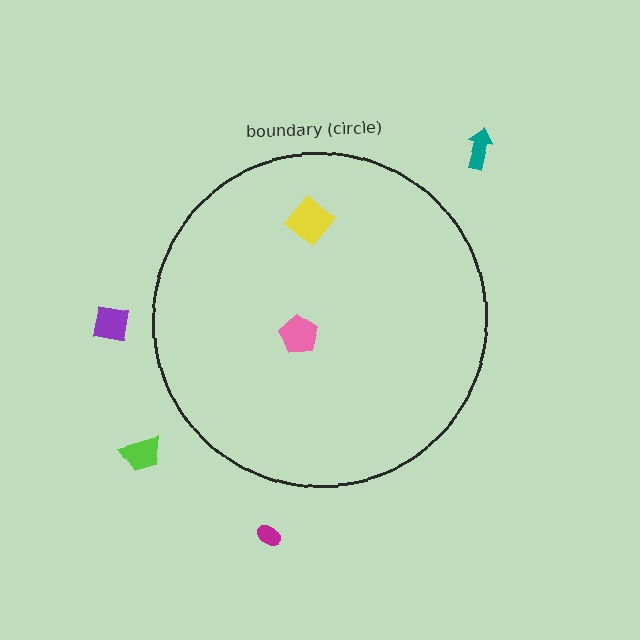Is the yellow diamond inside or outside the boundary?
Inside.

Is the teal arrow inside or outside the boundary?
Outside.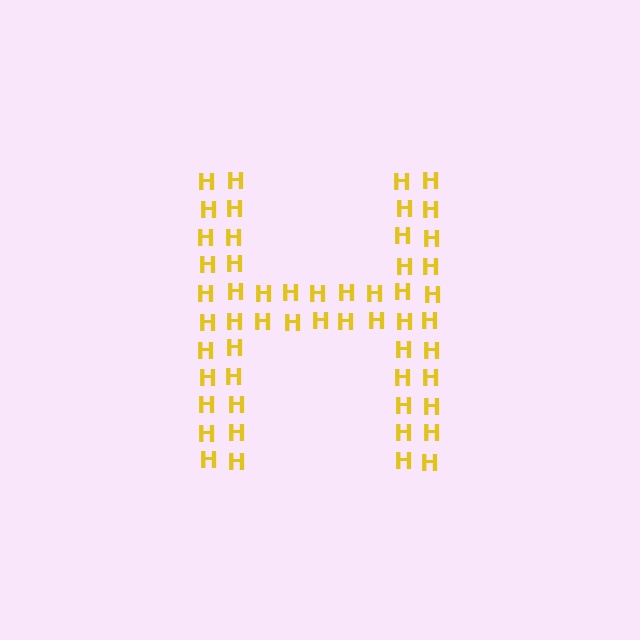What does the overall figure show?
The overall figure shows the letter H.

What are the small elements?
The small elements are letter H's.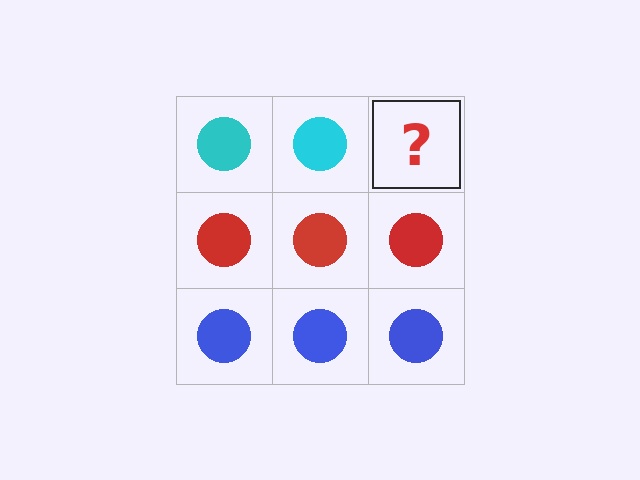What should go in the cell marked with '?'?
The missing cell should contain a cyan circle.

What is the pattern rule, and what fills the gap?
The rule is that each row has a consistent color. The gap should be filled with a cyan circle.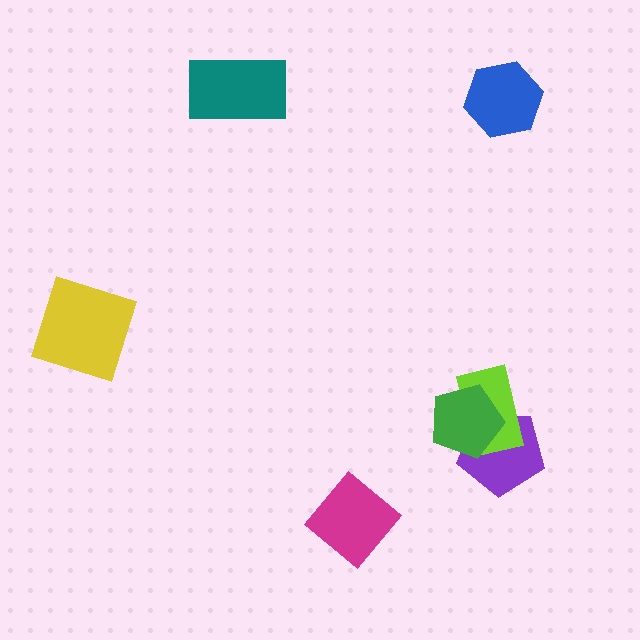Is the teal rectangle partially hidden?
No, no other shape covers it.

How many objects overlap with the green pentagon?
2 objects overlap with the green pentagon.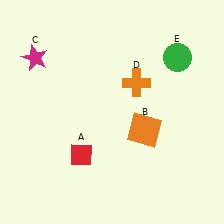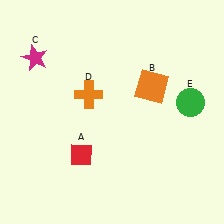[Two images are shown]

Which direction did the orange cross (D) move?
The orange cross (D) moved left.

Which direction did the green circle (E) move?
The green circle (E) moved down.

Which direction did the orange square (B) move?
The orange square (B) moved up.